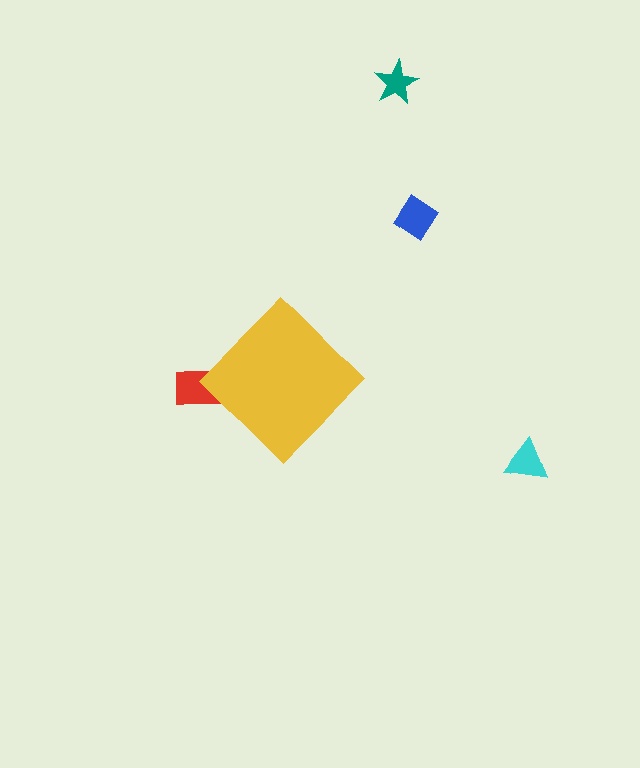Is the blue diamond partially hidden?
No, the blue diamond is fully visible.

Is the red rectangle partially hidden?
Yes, the red rectangle is partially hidden behind the yellow diamond.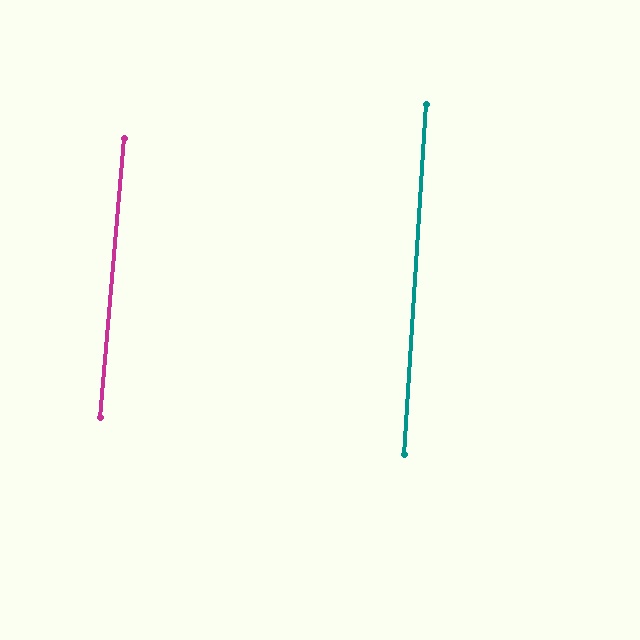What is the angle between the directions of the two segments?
Approximately 1 degree.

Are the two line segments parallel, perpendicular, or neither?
Parallel — their directions differ by only 1.4°.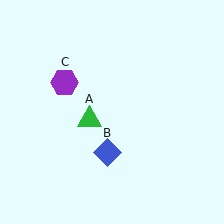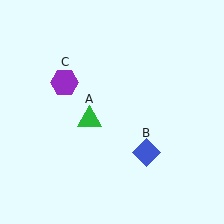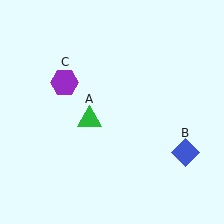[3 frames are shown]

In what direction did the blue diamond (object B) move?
The blue diamond (object B) moved right.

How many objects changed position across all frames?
1 object changed position: blue diamond (object B).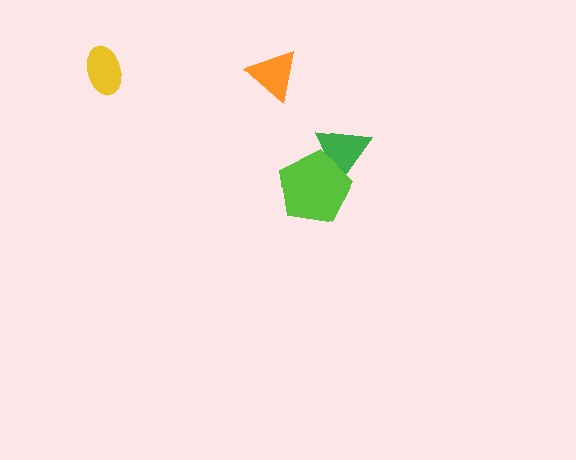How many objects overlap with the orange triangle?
0 objects overlap with the orange triangle.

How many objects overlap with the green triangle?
1 object overlaps with the green triangle.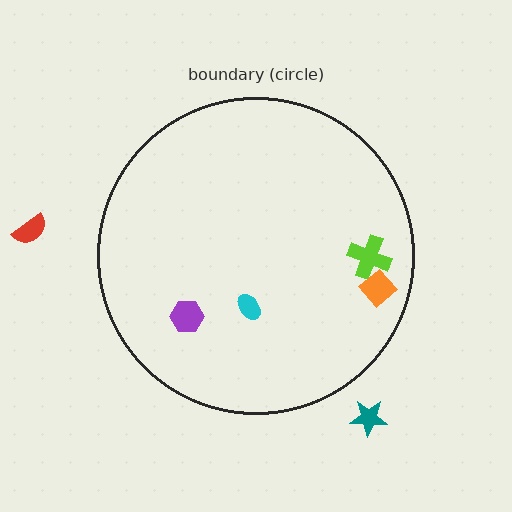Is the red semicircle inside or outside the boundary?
Outside.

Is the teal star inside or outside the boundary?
Outside.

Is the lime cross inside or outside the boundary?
Inside.